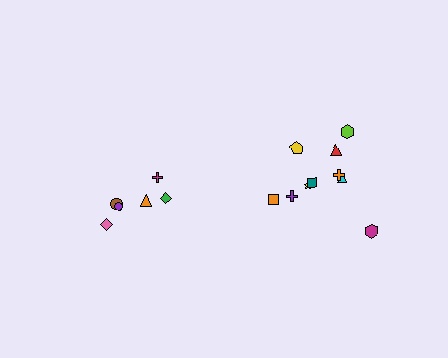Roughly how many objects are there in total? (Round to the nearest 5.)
Roughly 15 objects in total.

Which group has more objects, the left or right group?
The right group.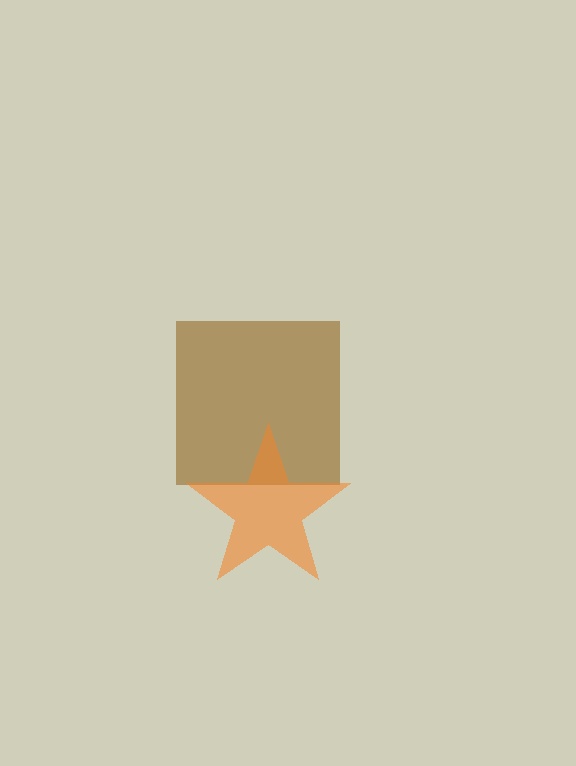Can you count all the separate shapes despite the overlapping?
Yes, there are 2 separate shapes.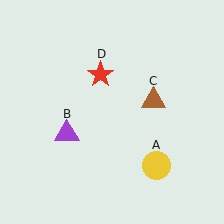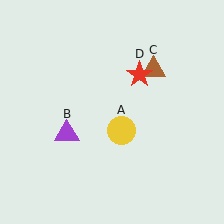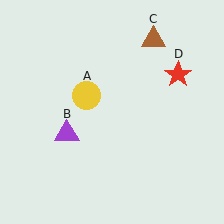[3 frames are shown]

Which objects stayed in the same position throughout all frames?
Purple triangle (object B) remained stationary.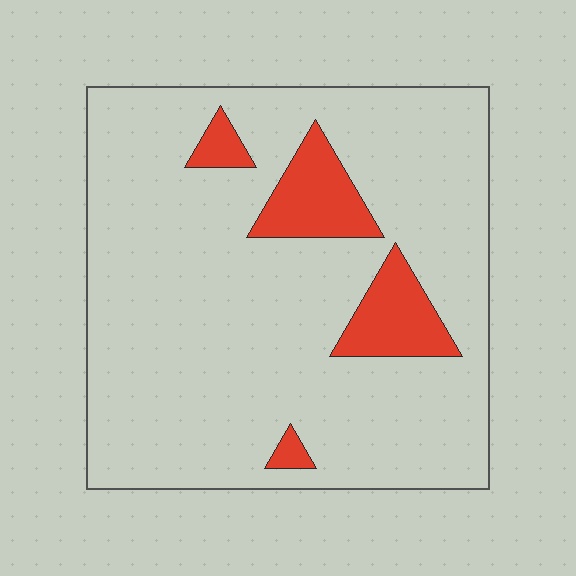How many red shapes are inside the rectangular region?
4.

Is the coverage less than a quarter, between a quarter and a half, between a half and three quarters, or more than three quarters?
Less than a quarter.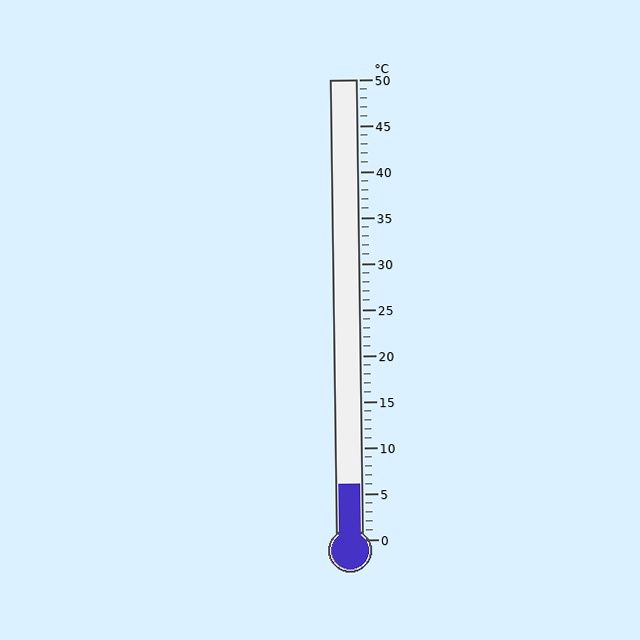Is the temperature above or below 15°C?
The temperature is below 15°C.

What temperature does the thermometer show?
The thermometer shows approximately 6°C.